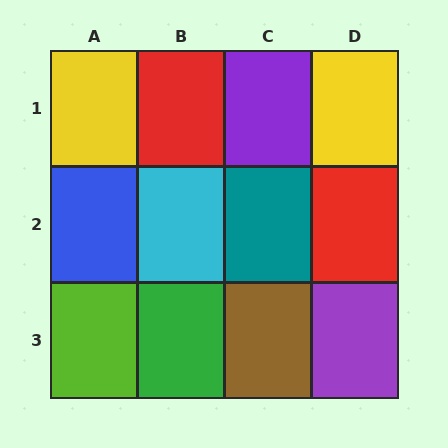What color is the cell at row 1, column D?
Yellow.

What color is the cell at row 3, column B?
Green.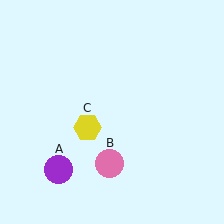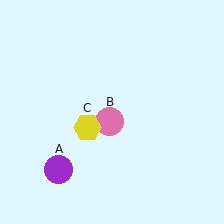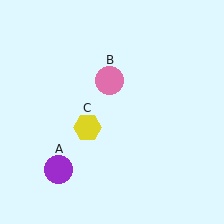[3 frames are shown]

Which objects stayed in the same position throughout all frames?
Purple circle (object A) and yellow hexagon (object C) remained stationary.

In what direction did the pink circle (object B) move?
The pink circle (object B) moved up.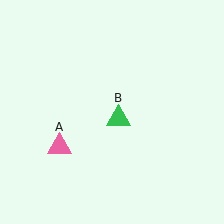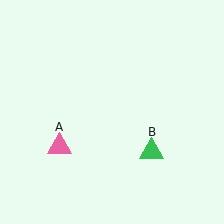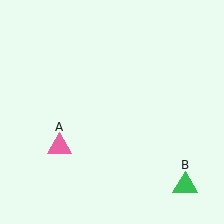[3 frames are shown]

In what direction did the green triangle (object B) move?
The green triangle (object B) moved down and to the right.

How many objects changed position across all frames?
1 object changed position: green triangle (object B).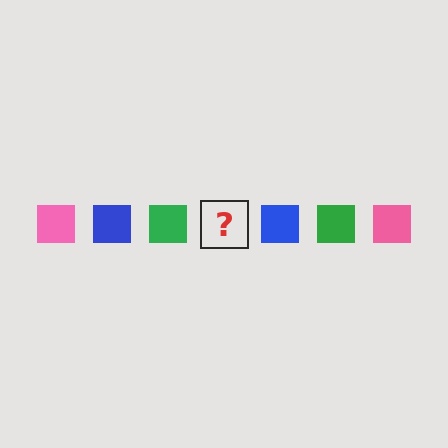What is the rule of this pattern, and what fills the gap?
The rule is that the pattern cycles through pink, blue, green squares. The gap should be filled with a pink square.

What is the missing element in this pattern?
The missing element is a pink square.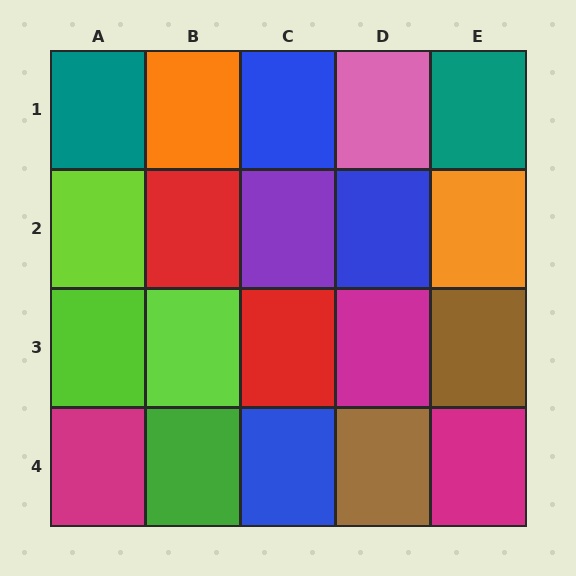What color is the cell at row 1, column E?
Teal.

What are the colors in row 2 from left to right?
Lime, red, purple, blue, orange.